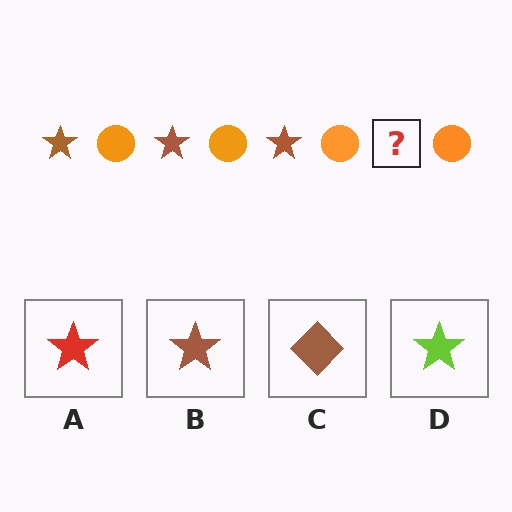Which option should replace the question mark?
Option B.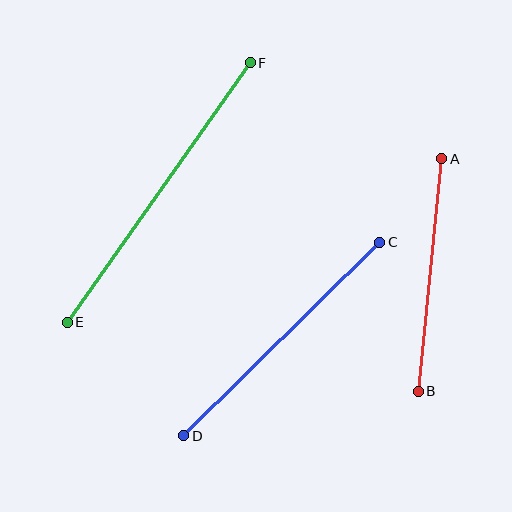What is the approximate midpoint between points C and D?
The midpoint is at approximately (282, 339) pixels.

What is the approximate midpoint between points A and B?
The midpoint is at approximately (430, 275) pixels.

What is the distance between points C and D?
The distance is approximately 276 pixels.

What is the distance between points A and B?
The distance is approximately 233 pixels.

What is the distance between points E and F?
The distance is approximately 318 pixels.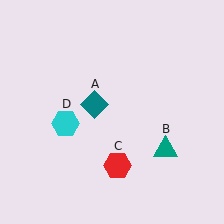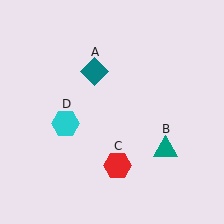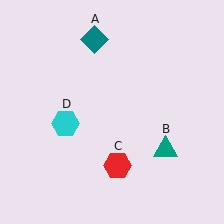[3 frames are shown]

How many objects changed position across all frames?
1 object changed position: teal diamond (object A).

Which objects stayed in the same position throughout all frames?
Teal triangle (object B) and red hexagon (object C) and cyan hexagon (object D) remained stationary.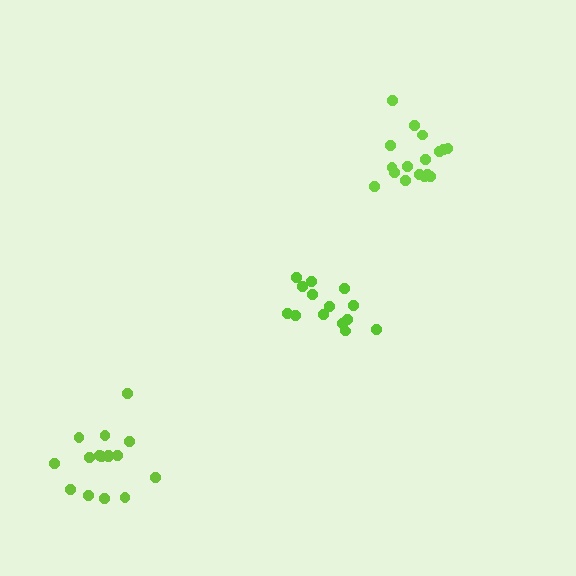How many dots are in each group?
Group 1: 17 dots, Group 2: 14 dots, Group 3: 16 dots (47 total).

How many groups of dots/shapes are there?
There are 3 groups.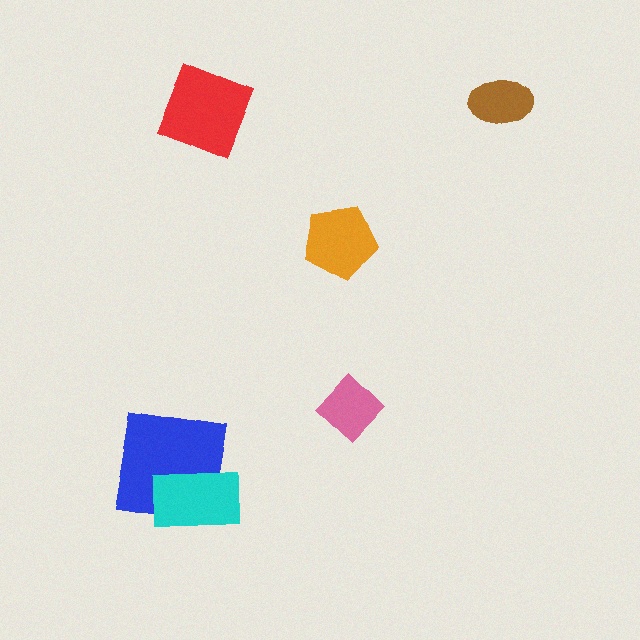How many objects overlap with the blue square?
1 object overlaps with the blue square.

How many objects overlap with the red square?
0 objects overlap with the red square.